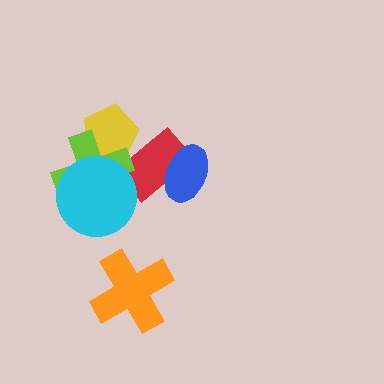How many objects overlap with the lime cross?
3 objects overlap with the lime cross.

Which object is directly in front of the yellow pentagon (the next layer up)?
The red rectangle is directly in front of the yellow pentagon.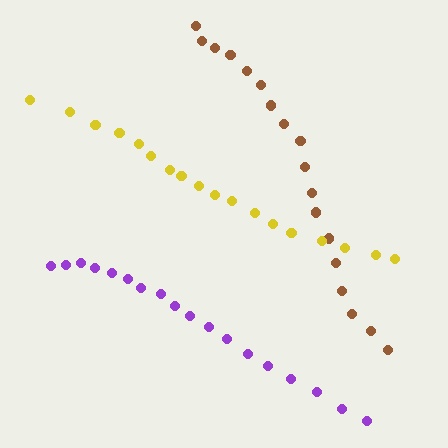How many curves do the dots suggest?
There are 3 distinct paths.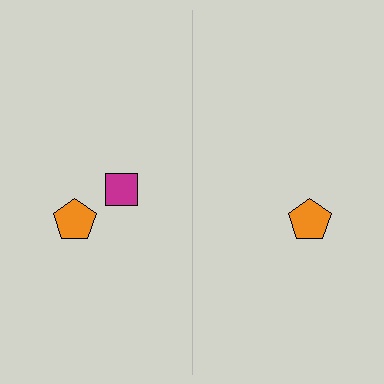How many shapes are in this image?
There are 3 shapes in this image.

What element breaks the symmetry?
A magenta square is missing from the right side.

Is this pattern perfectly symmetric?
No, the pattern is not perfectly symmetric. A magenta square is missing from the right side.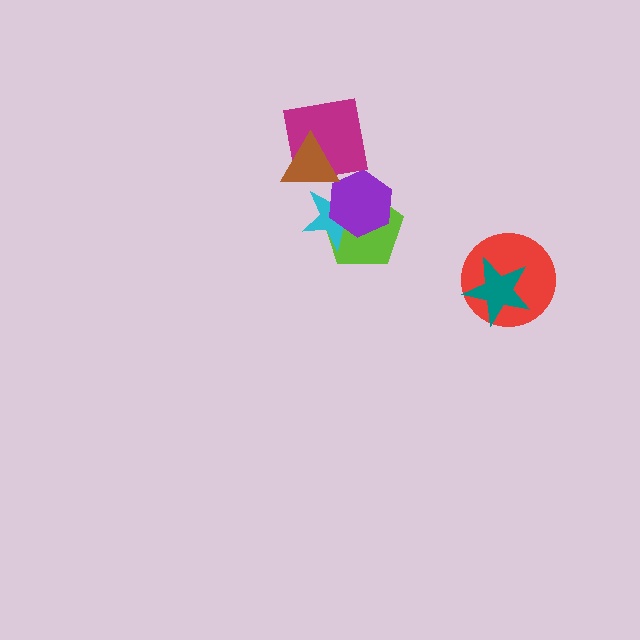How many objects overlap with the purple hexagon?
2 objects overlap with the purple hexagon.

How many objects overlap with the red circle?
1 object overlaps with the red circle.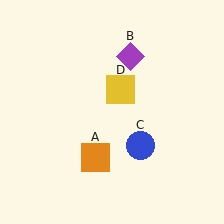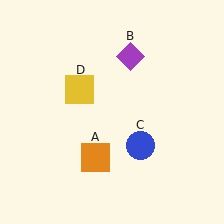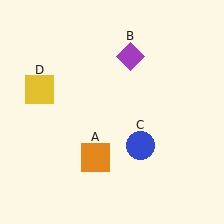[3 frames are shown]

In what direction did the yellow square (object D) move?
The yellow square (object D) moved left.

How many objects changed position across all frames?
1 object changed position: yellow square (object D).